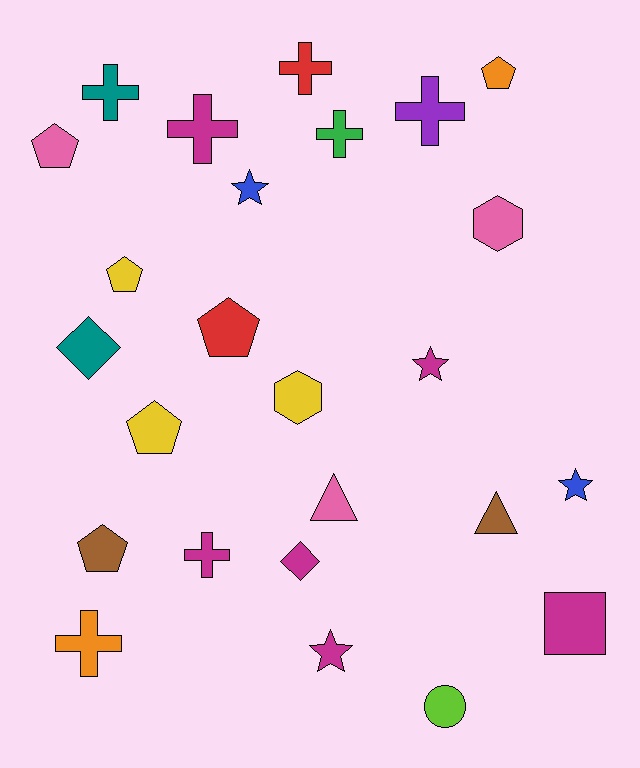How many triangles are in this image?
There are 2 triangles.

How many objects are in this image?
There are 25 objects.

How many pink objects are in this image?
There are 3 pink objects.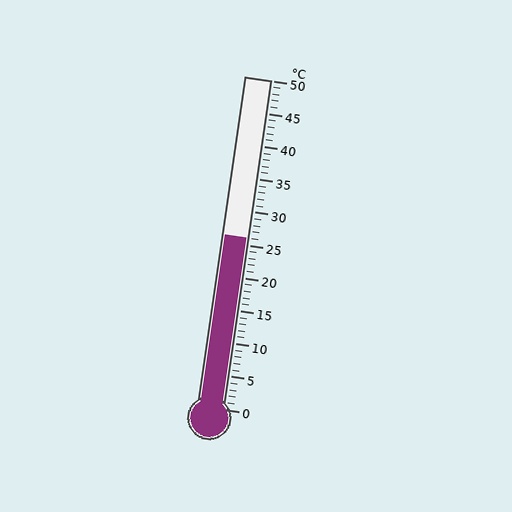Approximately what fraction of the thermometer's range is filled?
The thermometer is filled to approximately 50% of its range.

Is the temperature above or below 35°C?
The temperature is below 35°C.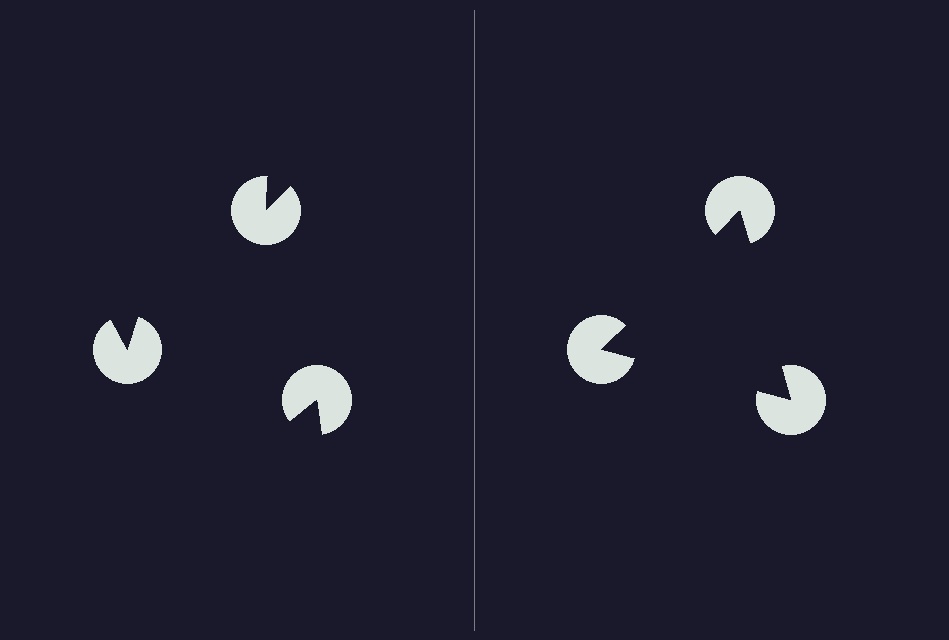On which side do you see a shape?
An illusory triangle appears on the right side. On the left side the wedge cuts are rotated, so no coherent shape forms.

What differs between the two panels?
The pac-man discs are positioned identically on both sides; only the wedge orientations differ. On the right they align to a triangle; on the left they are misaligned.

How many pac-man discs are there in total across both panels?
6 — 3 on each side.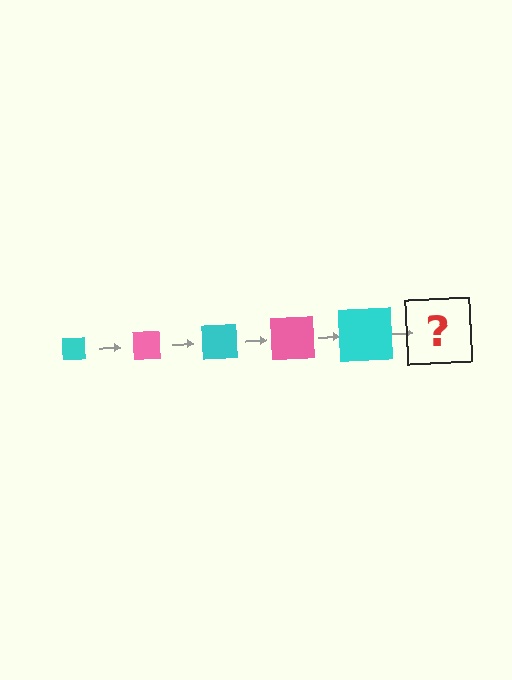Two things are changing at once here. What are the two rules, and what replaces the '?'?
The two rules are that the square grows larger each step and the color cycles through cyan and pink. The '?' should be a pink square, larger than the previous one.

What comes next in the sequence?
The next element should be a pink square, larger than the previous one.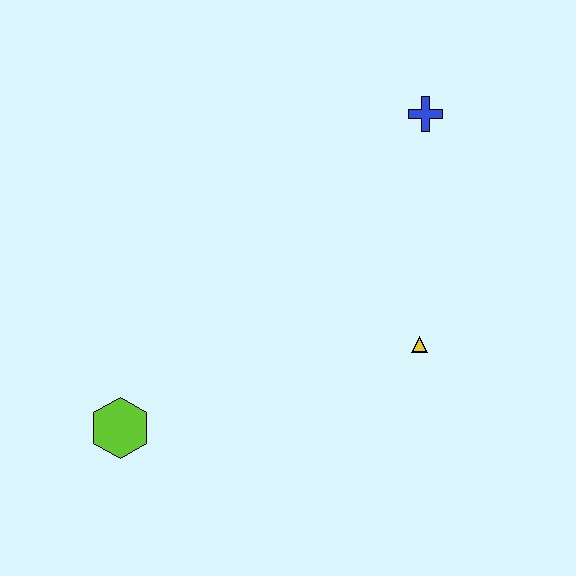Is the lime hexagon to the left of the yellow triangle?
Yes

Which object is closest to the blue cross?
The yellow triangle is closest to the blue cross.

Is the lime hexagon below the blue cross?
Yes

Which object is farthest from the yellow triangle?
The lime hexagon is farthest from the yellow triangle.